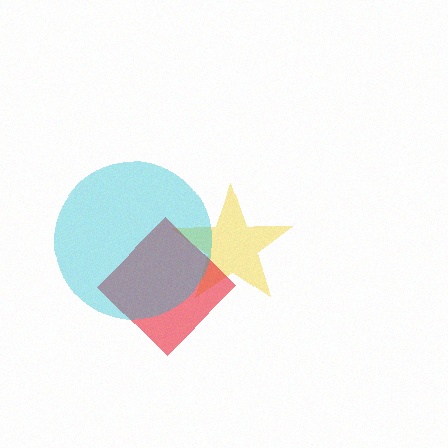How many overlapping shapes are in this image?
There are 3 overlapping shapes in the image.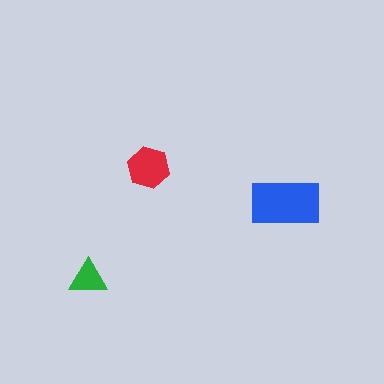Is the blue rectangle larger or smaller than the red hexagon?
Larger.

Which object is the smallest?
The green triangle.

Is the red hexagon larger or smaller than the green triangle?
Larger.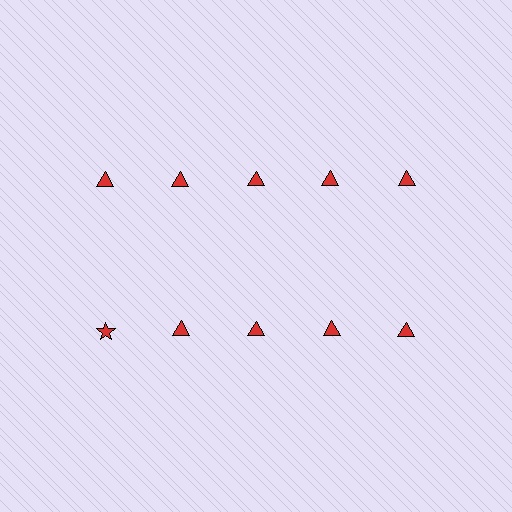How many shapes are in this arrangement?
There are 10 shapes arranged in a grid pattern.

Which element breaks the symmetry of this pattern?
The red star in the second row, leftmost column breaks the symmetry. All other shapes are red triangles.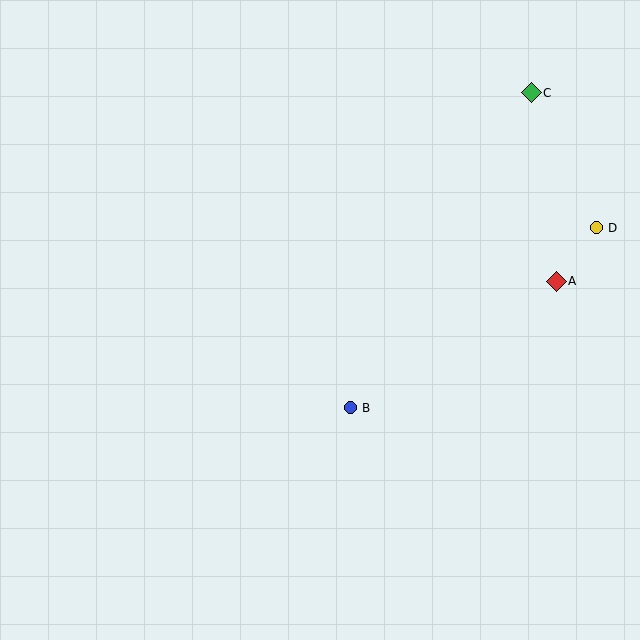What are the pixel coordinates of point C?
Point C is at (531, 93).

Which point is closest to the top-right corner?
Point C is closest to the top-right corner.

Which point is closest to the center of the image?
Point B at (350, 408) is closest to the center.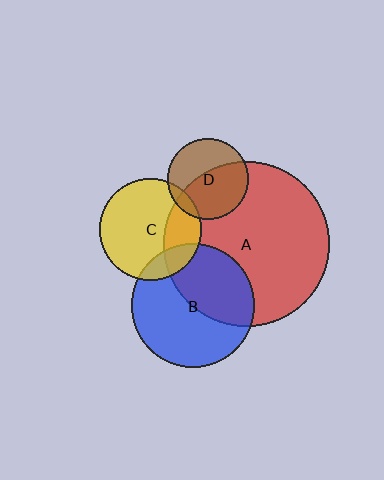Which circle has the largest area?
Circle A (red).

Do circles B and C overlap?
Yes.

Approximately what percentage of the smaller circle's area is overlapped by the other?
Approximately 15%.